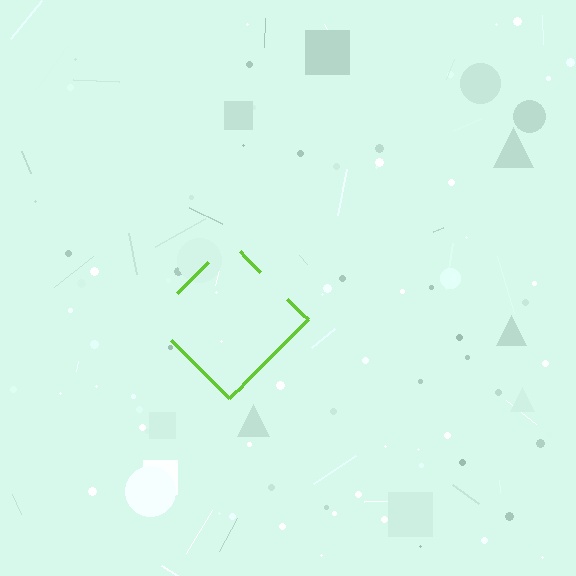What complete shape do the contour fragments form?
The contour fragments form a diamond.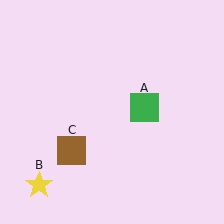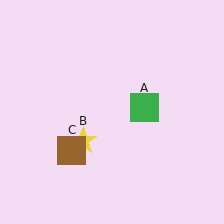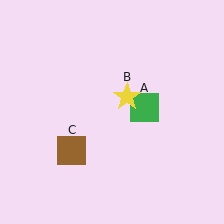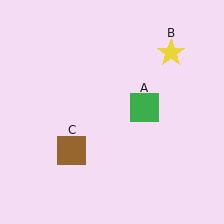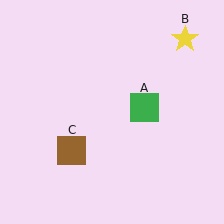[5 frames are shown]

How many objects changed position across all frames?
1 object changed position: yellow star (object B).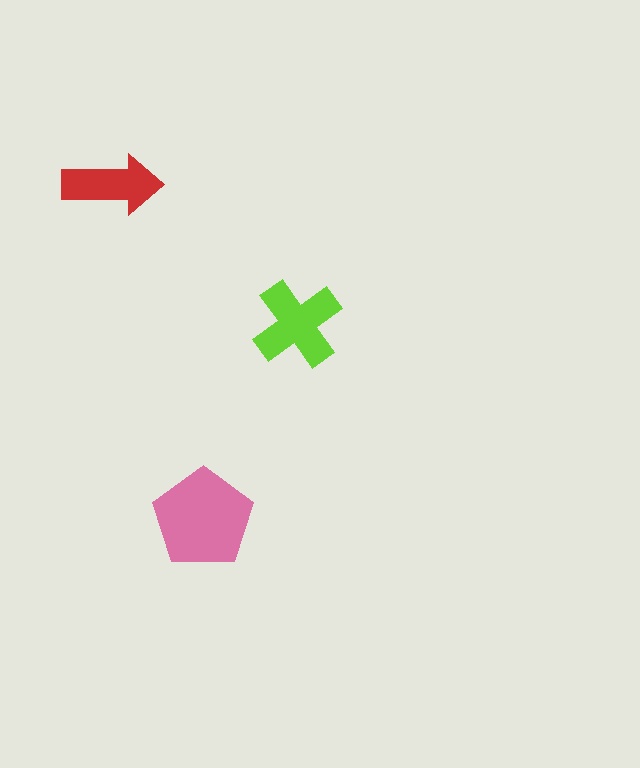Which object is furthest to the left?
The red arrow is leftmost.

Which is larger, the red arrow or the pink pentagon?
The pink pentagon.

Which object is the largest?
The pink pentagon.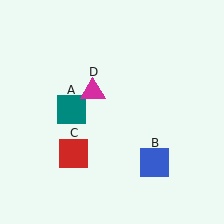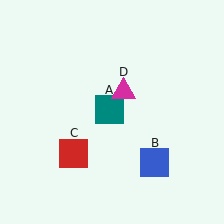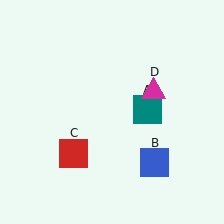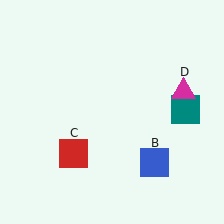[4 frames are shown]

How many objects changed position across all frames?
2 objects changed position: teal square (object A), magenta triangle (object D).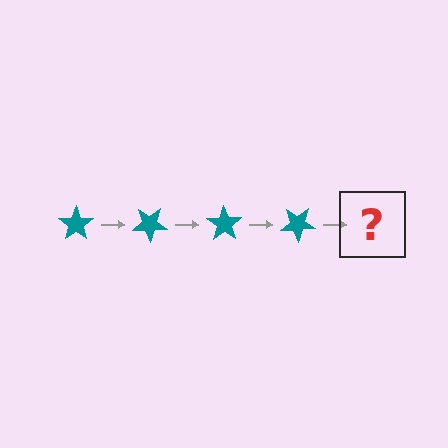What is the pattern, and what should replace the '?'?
The pattern is that the star rotates 35 degrees each step. The '?' should be a teal star rotated 140 degrees.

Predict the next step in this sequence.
The next step is a teal star rotated 140 degrees.